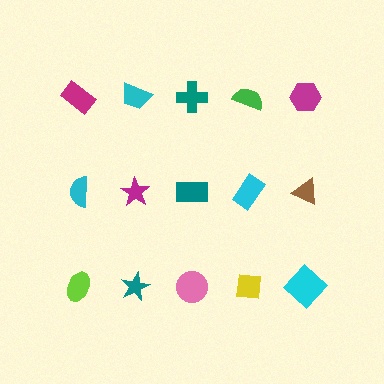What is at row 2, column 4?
A cyan rectangle.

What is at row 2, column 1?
A cyan semicircle.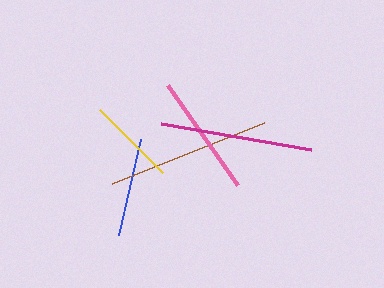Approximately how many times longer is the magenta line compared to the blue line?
The magenta line is approximately 1.5 times the length of the blue line.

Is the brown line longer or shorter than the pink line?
The brown line is longer than the pink line.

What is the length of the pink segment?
The pink segment is approximately 122 pixels long.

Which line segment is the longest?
The brown line is the longest at approximately 164 pixels.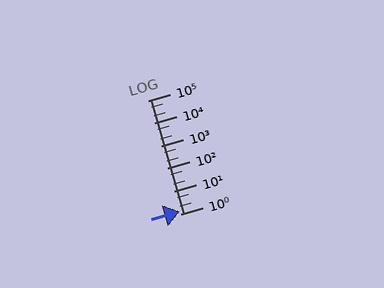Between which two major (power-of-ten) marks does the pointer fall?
The pointer is between 1 and 10.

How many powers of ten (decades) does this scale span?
The scale spans 5 decades, from 1 to 100000.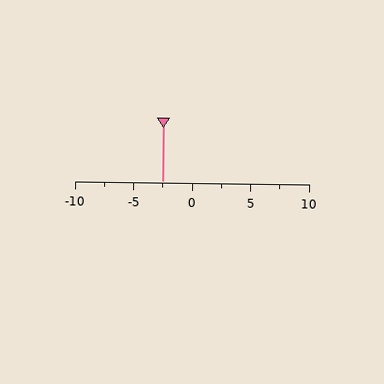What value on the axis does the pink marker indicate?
The marker indicates approximately -2.5.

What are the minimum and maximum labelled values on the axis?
The axis runs from -10 to 10.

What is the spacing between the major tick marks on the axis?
The major ticks are spaced 5 apart.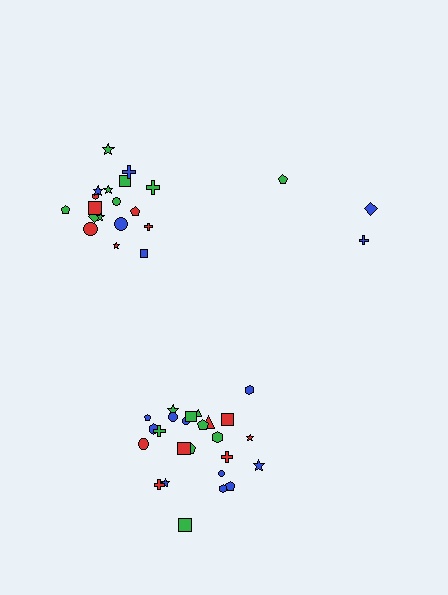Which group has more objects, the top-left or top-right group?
The top-left group.